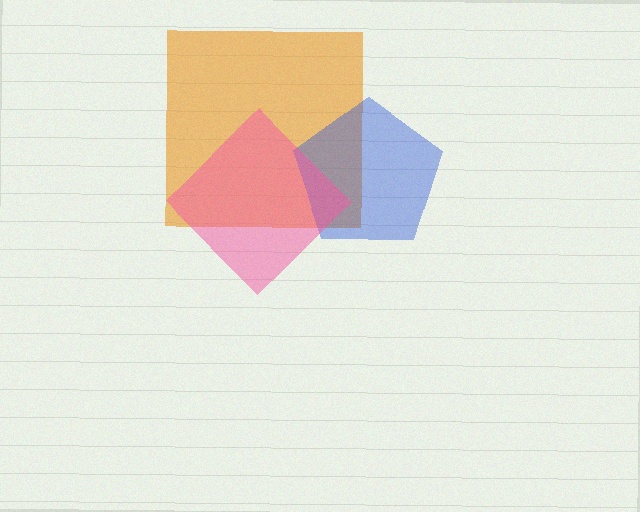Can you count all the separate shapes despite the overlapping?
Yes, there are 3 separate shapes.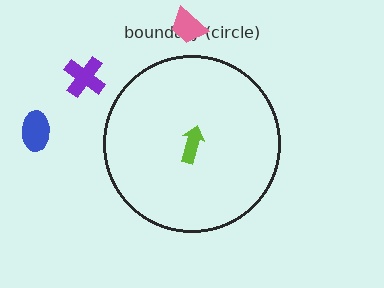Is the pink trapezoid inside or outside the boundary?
Outside.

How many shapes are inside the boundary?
1 inside, 3 outside.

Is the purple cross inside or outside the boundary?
Outside.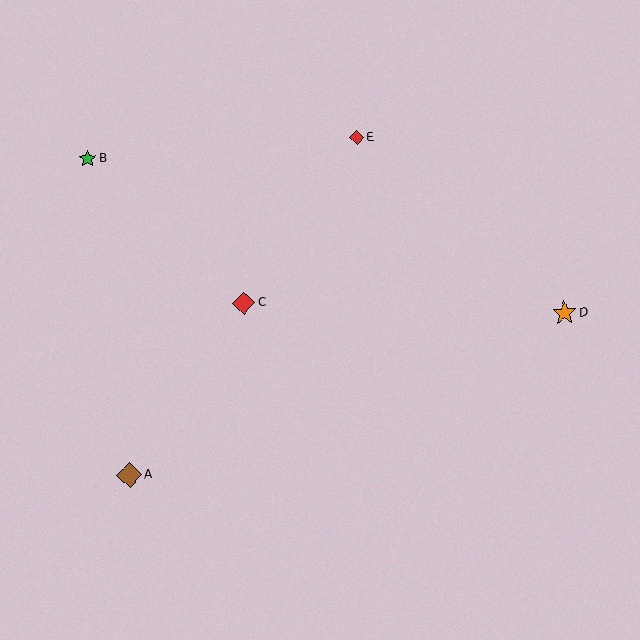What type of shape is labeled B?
Shape B is a green star.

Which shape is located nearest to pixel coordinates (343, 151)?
The red diamond (labeled E) at (357, 138) is nearest to that location.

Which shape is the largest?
The brown diamond (labeled A) is the largest.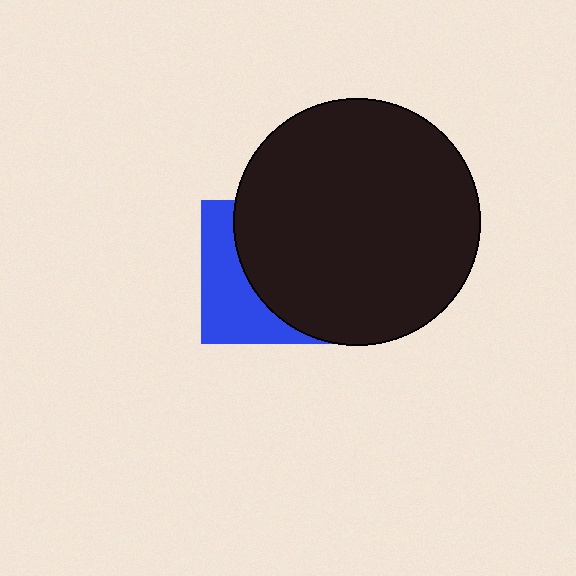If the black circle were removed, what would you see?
You would see the complete blue square.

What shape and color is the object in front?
The object in front is a black circle.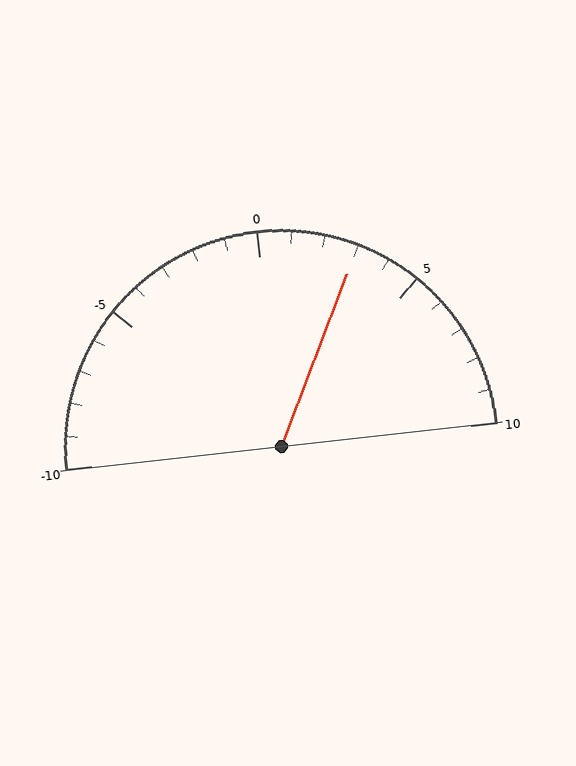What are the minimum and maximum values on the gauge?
The gauge ranges from -10 to 10.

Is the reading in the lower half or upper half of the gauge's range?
The reading is in the upper half of the range (-10 to 10).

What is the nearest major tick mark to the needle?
The nearest major tick mark is 5.